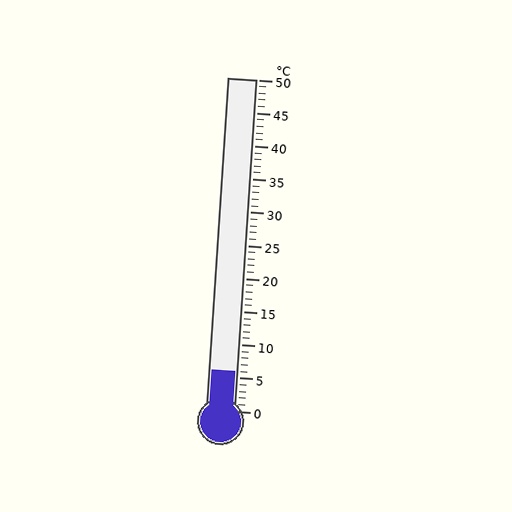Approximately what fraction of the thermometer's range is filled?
The thermometer is filled to approximately 10% of its range.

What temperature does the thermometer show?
The thermometer shows approximately 6°C.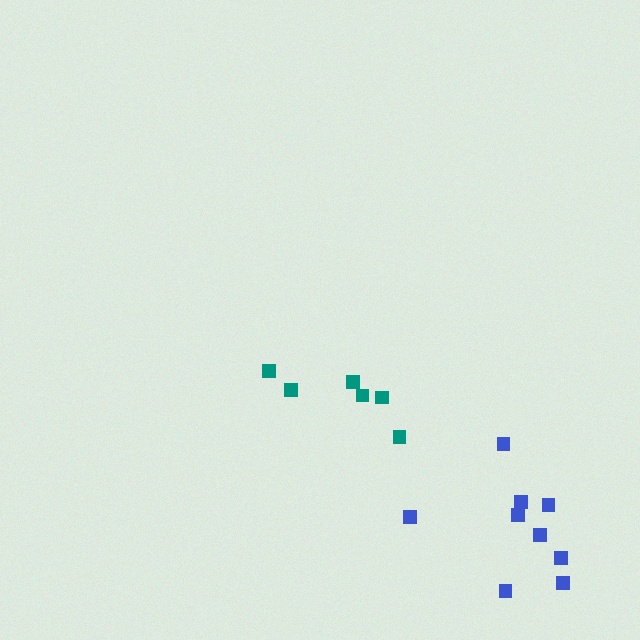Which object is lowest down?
The blue cluster is bottommost.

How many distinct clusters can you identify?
There are 2 distinct clusters.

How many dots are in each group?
Group 1: 9 dots, Group 2: 6 dots (15 total).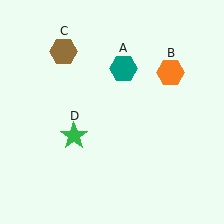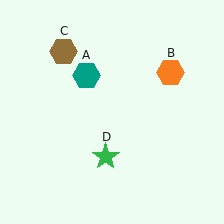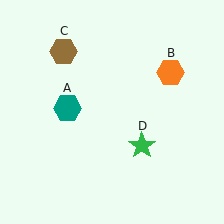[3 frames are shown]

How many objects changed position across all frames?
2 objects changed position: teal hexagon (object A), green star (object D).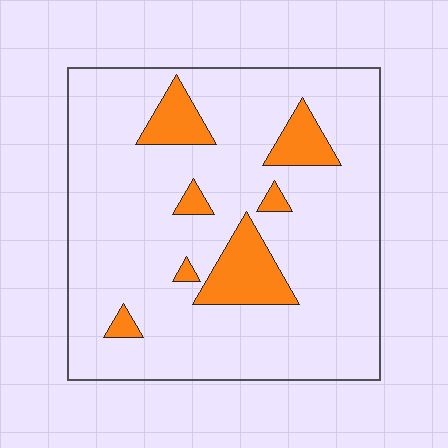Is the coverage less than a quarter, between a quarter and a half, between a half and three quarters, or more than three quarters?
Less than a quarter.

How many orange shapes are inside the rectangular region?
7.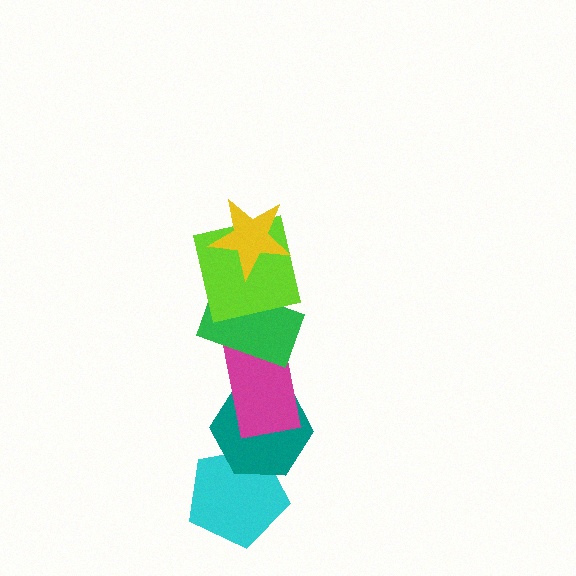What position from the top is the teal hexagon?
The teal hexagon is 5th from the top.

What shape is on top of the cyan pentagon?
The teal hexagon is on top of the cyan pentagon.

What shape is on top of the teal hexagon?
The magenta rectangle is on top of the teal hexagon.